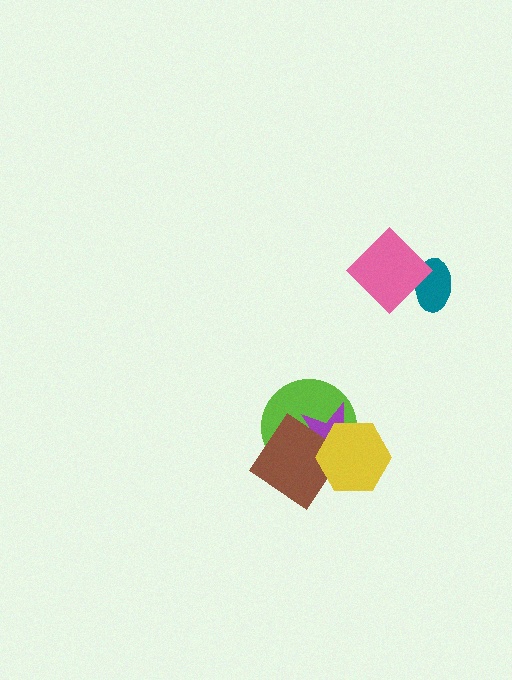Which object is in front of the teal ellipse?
The pink diamond is in front of the teal ellipse.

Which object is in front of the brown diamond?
The yellow hexagon is in front of the brown diamond.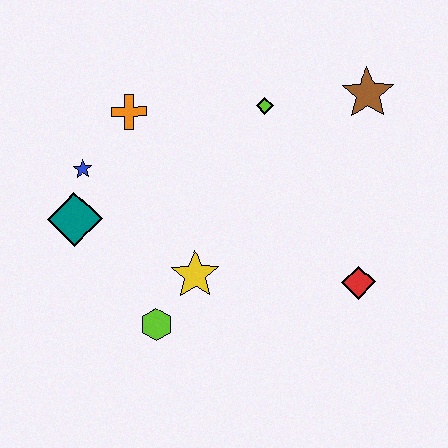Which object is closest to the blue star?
The teal diamond is closest to the blue star.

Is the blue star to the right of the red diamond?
No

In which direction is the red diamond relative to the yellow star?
The red diamond is to the right of the yellow star.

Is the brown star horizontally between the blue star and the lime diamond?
No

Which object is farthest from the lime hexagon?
The brown star is farthest from the lime hexagon.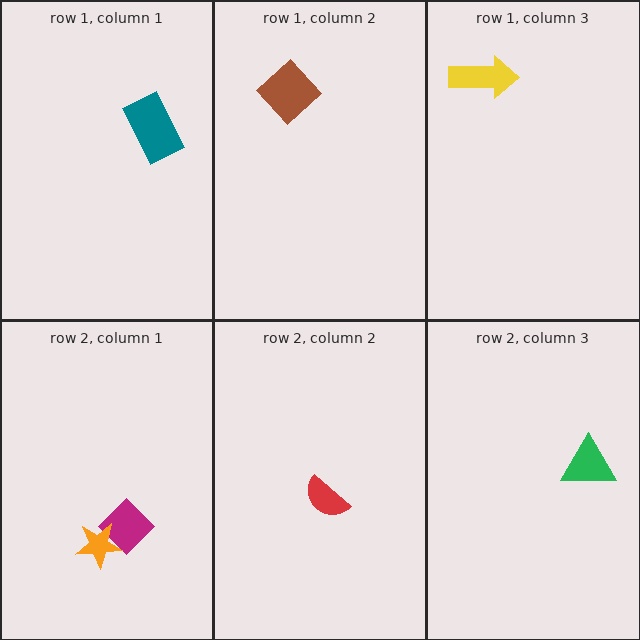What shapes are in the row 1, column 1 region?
The teal rectangle.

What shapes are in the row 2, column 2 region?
The red semicircle.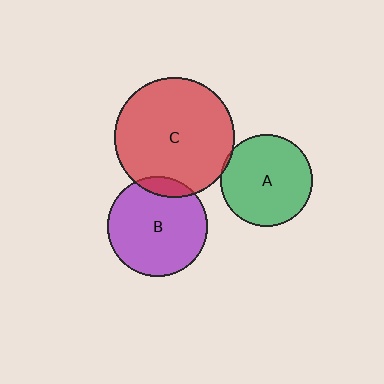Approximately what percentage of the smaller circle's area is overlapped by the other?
Approximately 5%.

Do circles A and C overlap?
Yes.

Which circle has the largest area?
Circle C (red).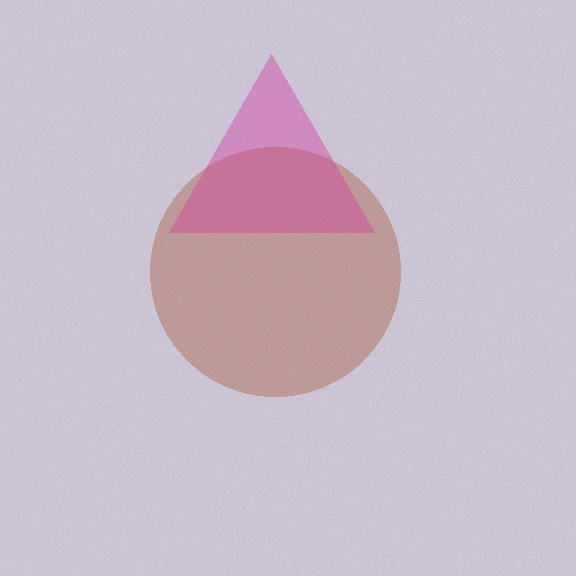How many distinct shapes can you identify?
There are 2 distinct shapes: a brown circle, a magenta triangle.